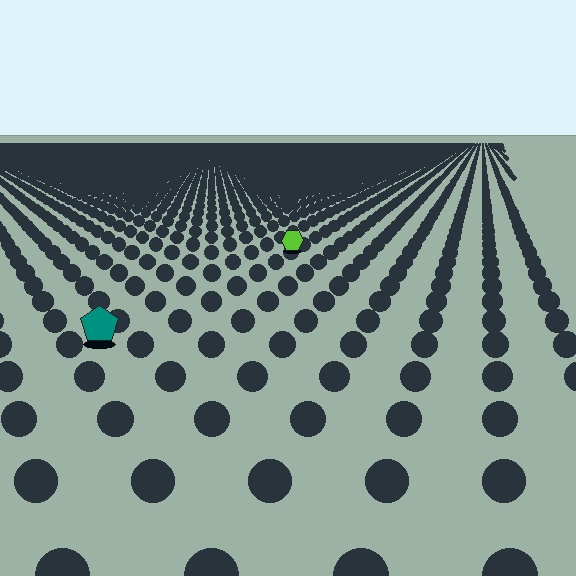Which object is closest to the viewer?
The teal pentagon is closest. The texture marks near it are larger and more spread out.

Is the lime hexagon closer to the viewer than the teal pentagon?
No. The teal pentagon is closer — you can tell from the texture gradient: the ground texture is coarser near it.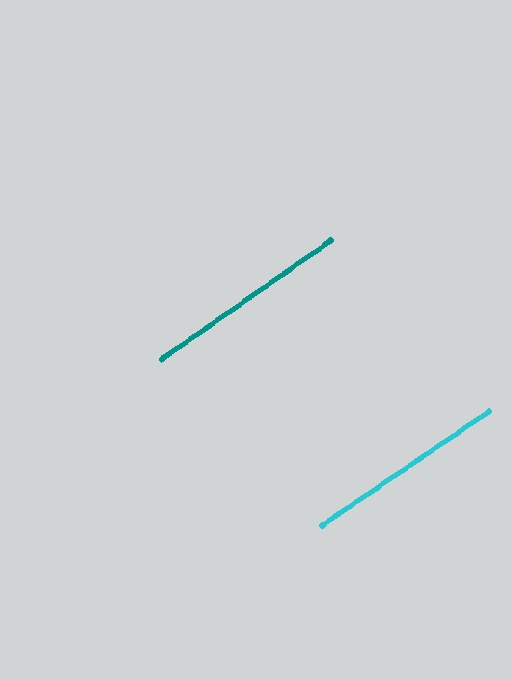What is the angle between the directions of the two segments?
Approximately 1 degree.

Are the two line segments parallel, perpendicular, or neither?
Parallel — their directions differ by only 0.8°.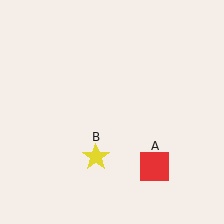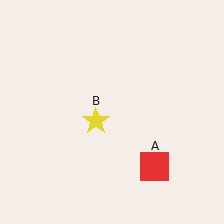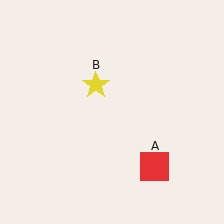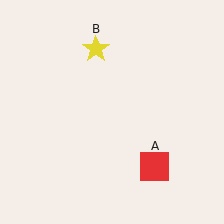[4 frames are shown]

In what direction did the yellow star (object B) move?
The yellow star (object B) moved up.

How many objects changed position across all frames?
1 object changed position: yellow star (object B).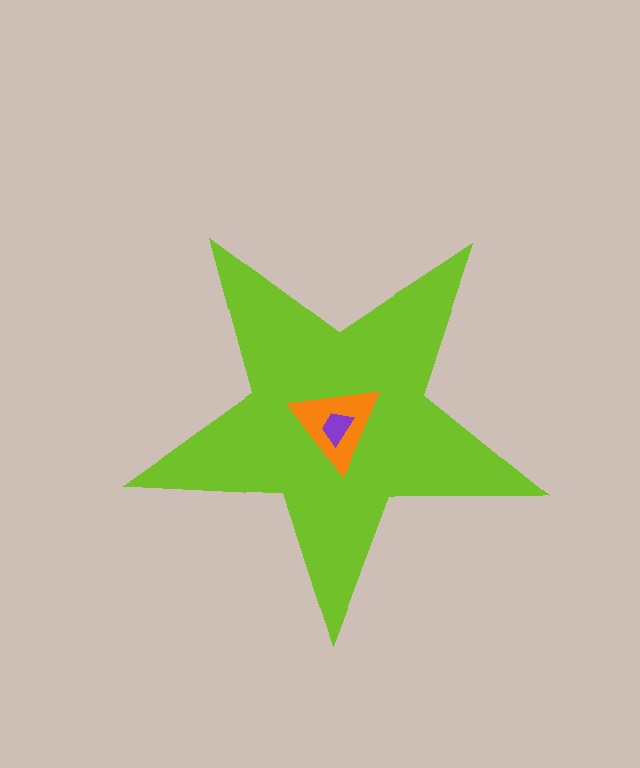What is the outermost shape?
The lime star.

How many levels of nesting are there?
3.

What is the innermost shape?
The purple trapezoid.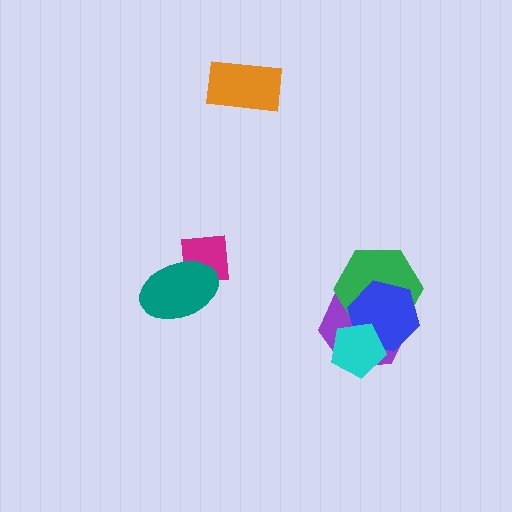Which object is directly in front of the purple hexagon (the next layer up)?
The green hexagon is directly in front of the purple hexagon.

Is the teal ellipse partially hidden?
No, no other shape covers it.